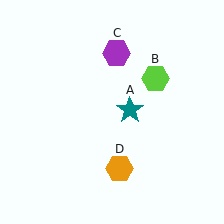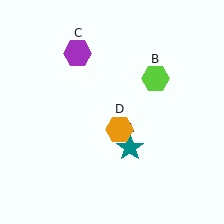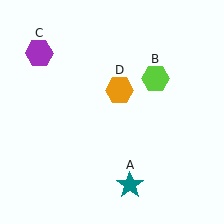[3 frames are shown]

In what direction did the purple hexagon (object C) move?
The purple hexagon (object C) moved left.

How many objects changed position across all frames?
3 objects changed position: teal star (object A), purple hexagon (object C), orange hexagon (object D).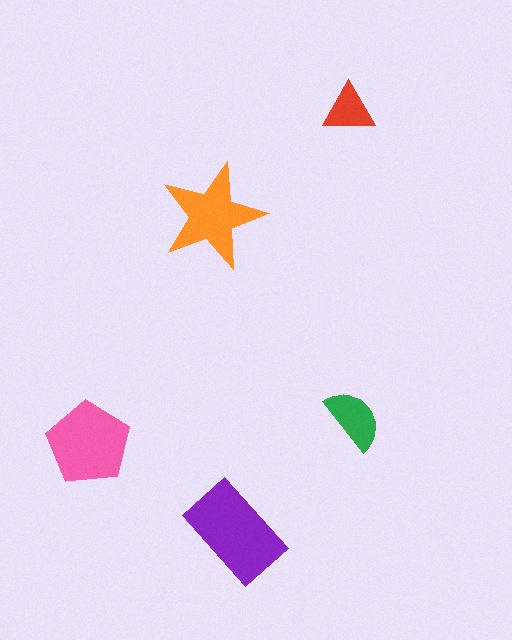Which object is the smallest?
The red triangle.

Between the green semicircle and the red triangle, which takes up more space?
The green semicircle.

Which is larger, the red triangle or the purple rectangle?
The purple rectangle.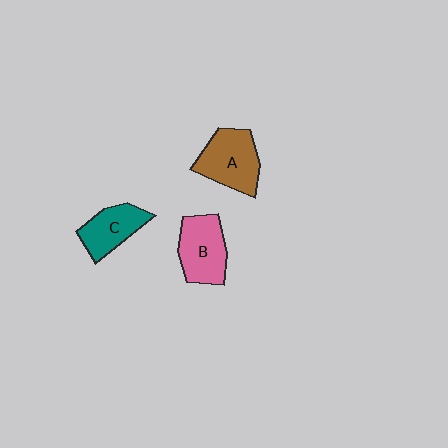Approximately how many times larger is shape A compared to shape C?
Approximately 1.3 times.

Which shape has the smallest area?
Shape C (teal).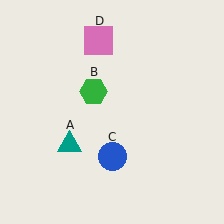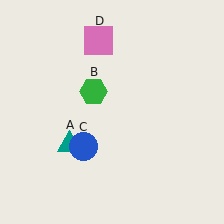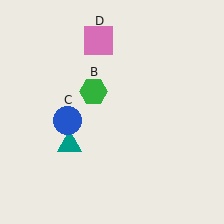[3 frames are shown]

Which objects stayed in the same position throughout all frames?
Teal triangle (object A) and green hexagon (object B) and pink square (object D) remained stationary.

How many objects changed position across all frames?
1 object changed position: blue circle (object C).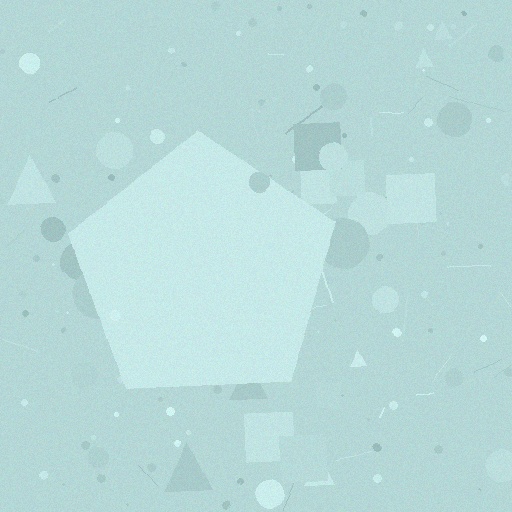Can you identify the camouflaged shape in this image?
The camouflaged shape is a pentagon.